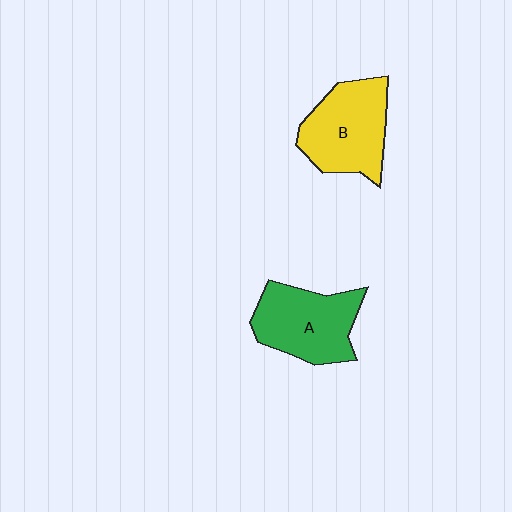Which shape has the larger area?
Shape B (yellow).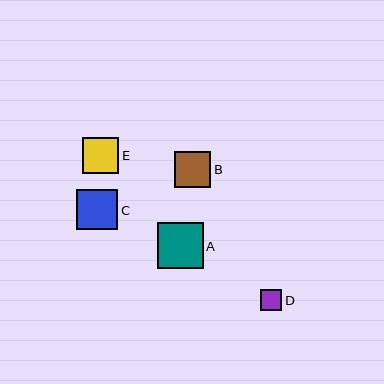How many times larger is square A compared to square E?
Square A is approximately 1.3 times the size of square E.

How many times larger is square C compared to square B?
Square C is approximately 1.1 times the size of square B.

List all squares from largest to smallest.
From largest to smallest: A, C, E, B, D.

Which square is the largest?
Square A is the largest with a size of approximately 46 pixels.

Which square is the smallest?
Square D is the smallest with a size of approximately 21 pixels.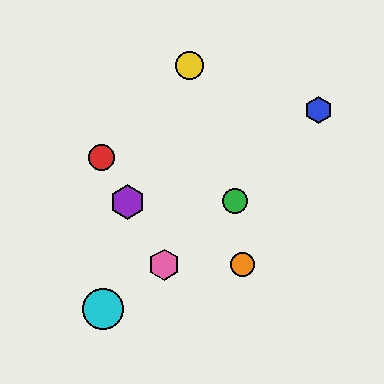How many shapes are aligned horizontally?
2 shapes (the orange circle, the pink hexagon) are aligned horizontally.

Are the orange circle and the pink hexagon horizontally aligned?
Yes, both are at y≈265.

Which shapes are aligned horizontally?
The orange circle, the pink hexagon are aligned horizontally.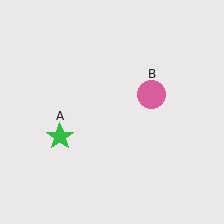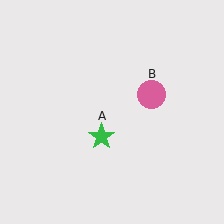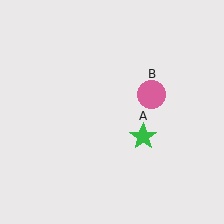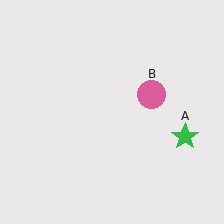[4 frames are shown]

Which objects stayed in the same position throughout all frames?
Pink circle (object B) remained stationary.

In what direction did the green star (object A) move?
The green star (object A) moved right.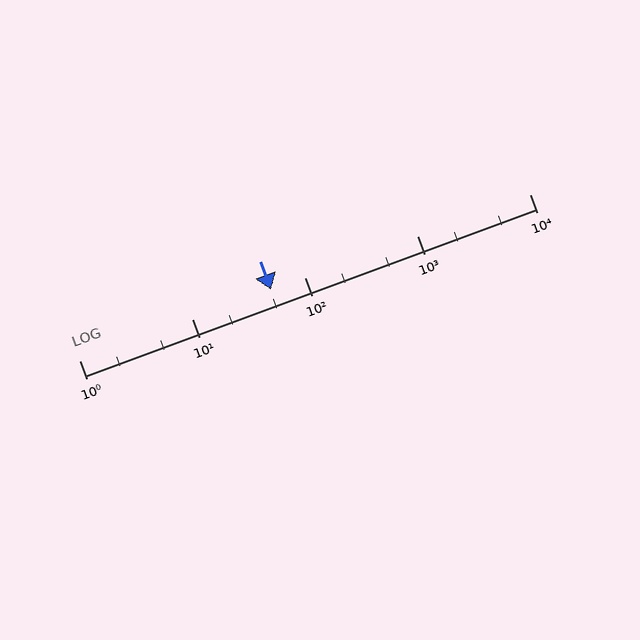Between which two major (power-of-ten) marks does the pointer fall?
The pointer is between 10 and 100.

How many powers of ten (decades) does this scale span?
The scale spans 4 decades, from 1 to 10000.